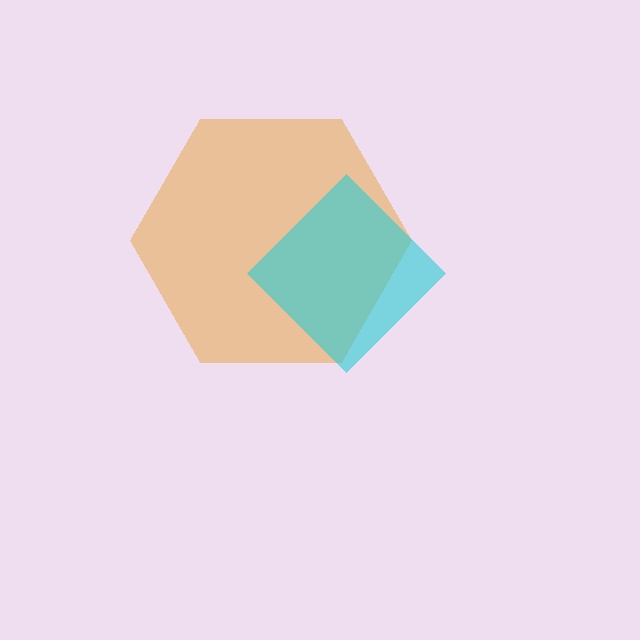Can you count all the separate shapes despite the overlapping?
Yes, there are 2 separate shapes.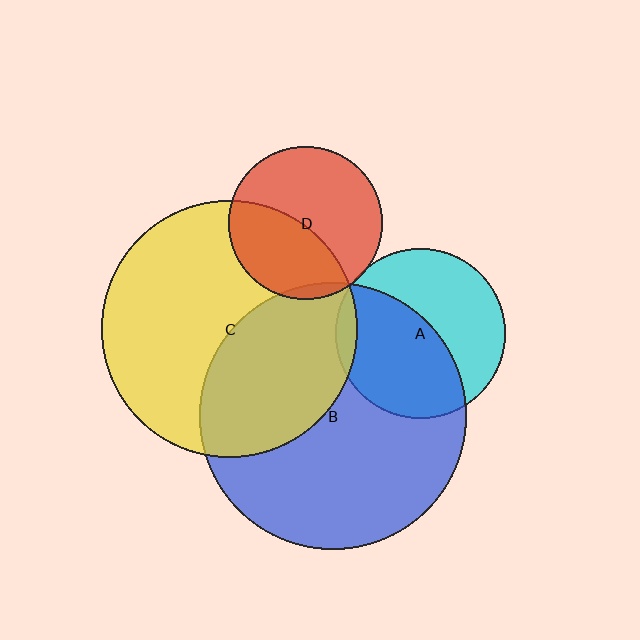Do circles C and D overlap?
Yes.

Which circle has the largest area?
Circle B (blue).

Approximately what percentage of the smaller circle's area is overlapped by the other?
Approximately 40%.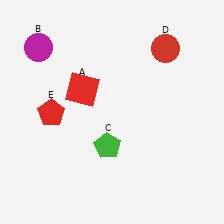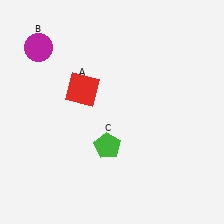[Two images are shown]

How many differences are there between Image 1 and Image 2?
There are 2 differences between the two images.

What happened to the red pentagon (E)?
The red pentagon (E) was removed in Image 2. It was in the bottom-left area of Image 1.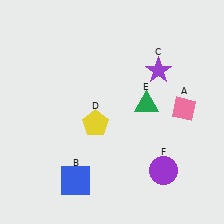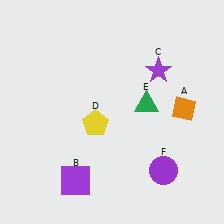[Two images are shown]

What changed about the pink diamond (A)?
In Image 1, A is pink. In Image 2, it changed to orange.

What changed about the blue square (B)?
In Image 1, B is blue. In Image 2, it changed to purple.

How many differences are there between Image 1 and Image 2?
There are 2 differences between the two images.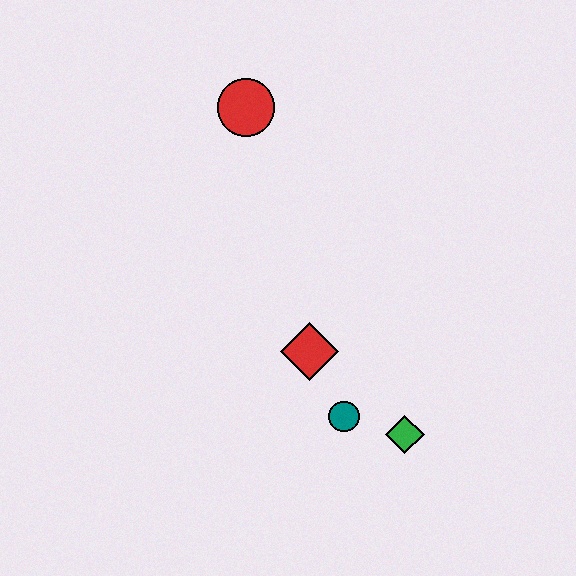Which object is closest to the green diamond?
The teal circle is closest to the green diamond.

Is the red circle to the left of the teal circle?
Yes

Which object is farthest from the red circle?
The green diamond is farthest from the red circle.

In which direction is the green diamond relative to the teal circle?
The green diamond is to the right of the teal circle.